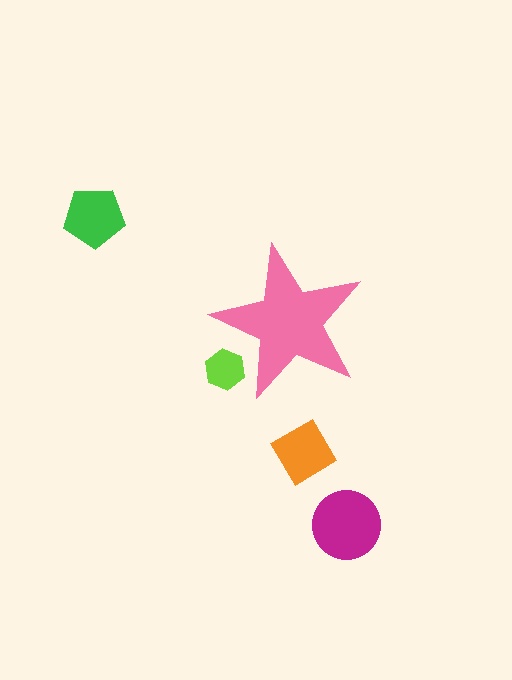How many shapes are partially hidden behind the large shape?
1 shape is partially hidden.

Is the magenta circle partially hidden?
No, the magenta circle is fully visible.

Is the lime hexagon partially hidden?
Yes, the lime hexagon is partially hidden behind the pink star.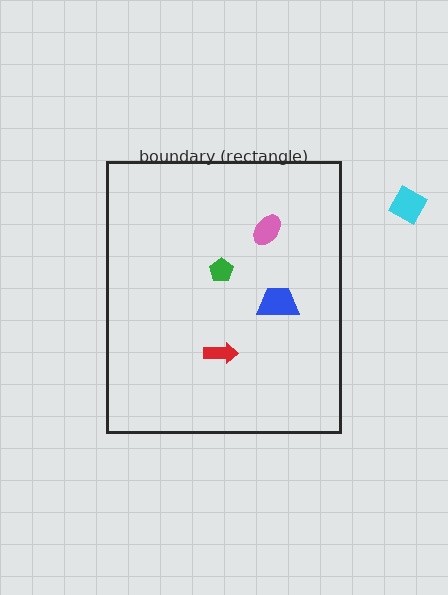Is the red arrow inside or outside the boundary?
Inside.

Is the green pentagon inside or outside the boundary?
Inside.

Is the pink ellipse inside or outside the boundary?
Inside.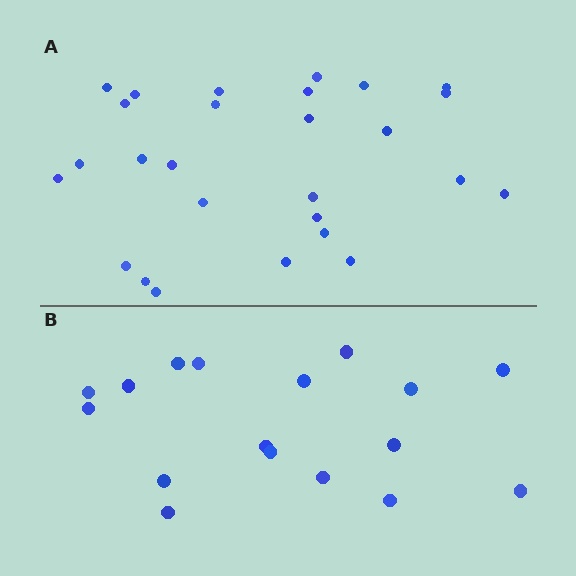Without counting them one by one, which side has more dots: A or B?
Region A (the top region) has more dots.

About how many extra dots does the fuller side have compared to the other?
Region A has roughly 10 or so more dots than region B.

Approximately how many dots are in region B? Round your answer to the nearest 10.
About 20 dots. (The exact count is 17, which rounds to 20.)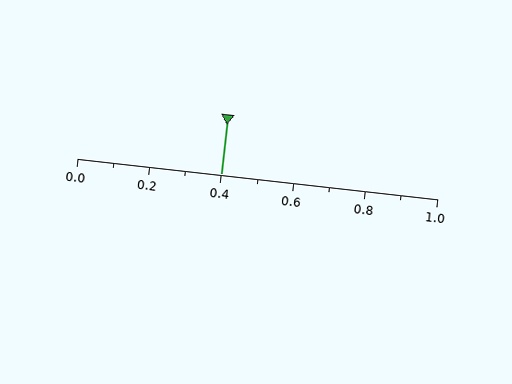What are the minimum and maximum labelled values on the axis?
The axis runs from 0.0 to 1.0.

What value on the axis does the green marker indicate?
The marker indicates approximately 0.4.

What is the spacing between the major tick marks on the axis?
The major ticks are spaced 0.2 apart.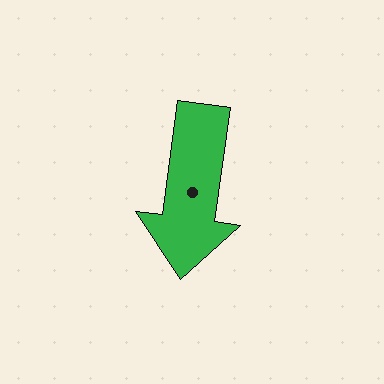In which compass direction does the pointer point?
South.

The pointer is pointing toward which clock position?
Roughly 6 o'clock.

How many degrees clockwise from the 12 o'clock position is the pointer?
Approximately 188 degrees.